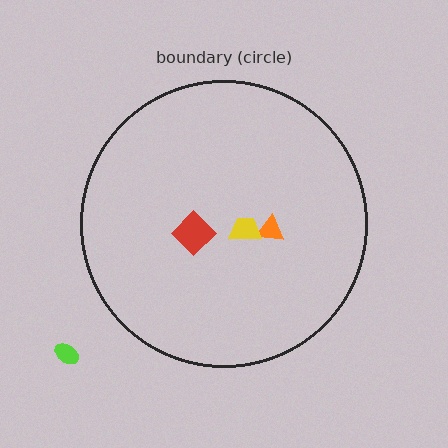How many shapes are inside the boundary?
3 inside, 1 outside.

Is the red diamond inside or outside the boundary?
Inside.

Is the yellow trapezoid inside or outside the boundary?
Inside.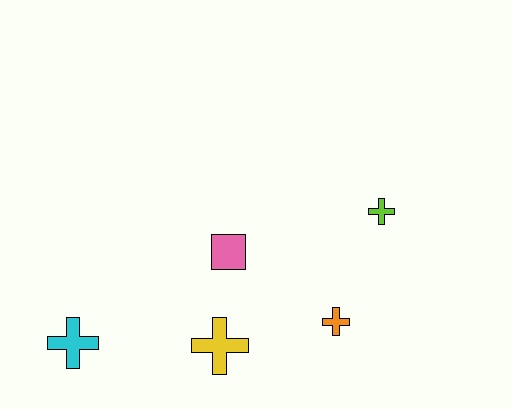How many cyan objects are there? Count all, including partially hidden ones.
There is 1 cyan object.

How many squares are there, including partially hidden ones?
There is 1 square.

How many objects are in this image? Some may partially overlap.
There are 5 objects.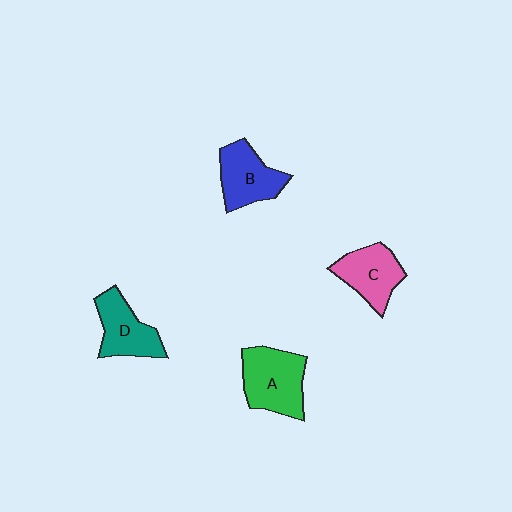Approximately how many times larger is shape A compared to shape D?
Approximately 1.3 times.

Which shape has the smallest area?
Shape D (teal).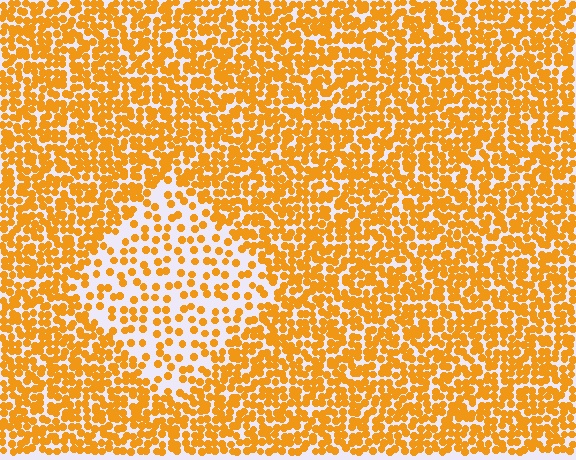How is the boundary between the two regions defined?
The boundary is defined by a change in element density (approximately 2.4x ratio). All elements are the same color, size, and shape.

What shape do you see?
I see a diamond.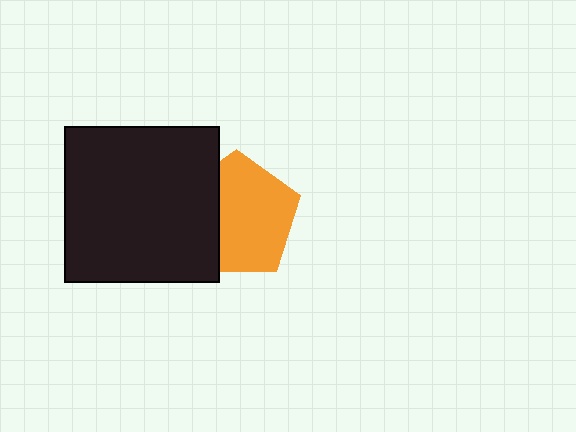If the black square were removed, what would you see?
You would see the complete orange pentagon.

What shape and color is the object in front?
The object in front is a black square.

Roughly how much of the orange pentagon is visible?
Most of it is visible (roughly 68%).